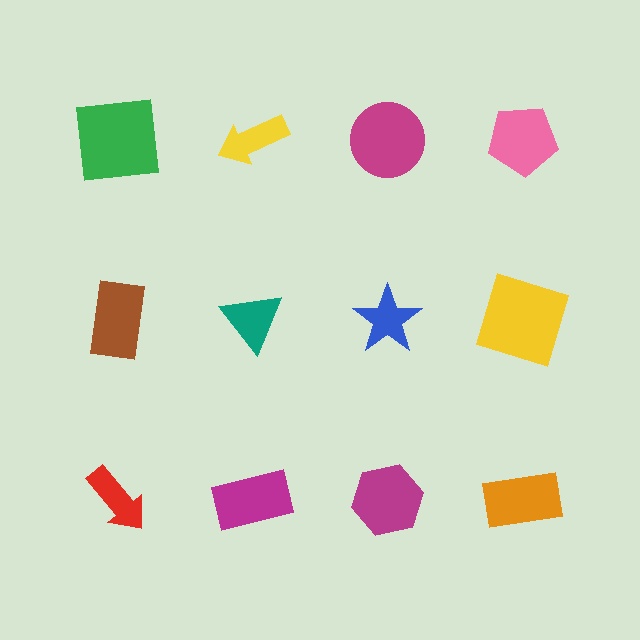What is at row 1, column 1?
A green square.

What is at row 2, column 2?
A teal triangle.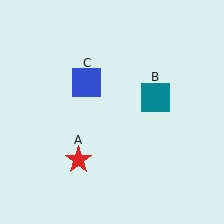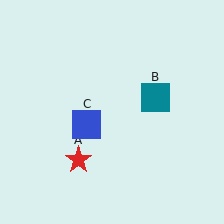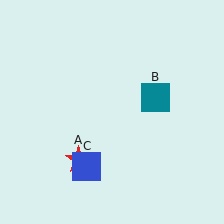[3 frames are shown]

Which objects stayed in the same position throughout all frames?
Red star (object A) and teal square (object B) remained stationary.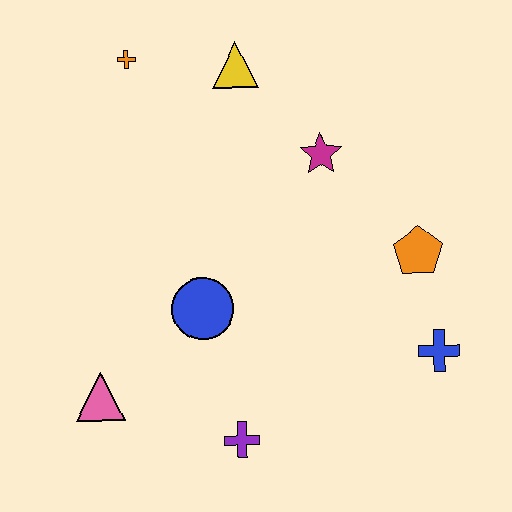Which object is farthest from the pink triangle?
The yellow triangle is farthest from the pink triangle.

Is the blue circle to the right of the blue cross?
No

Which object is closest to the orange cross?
The yellow triangle is closest to the orange cross.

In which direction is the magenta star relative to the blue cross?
The magenta star is above the blue cross.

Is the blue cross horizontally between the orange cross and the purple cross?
No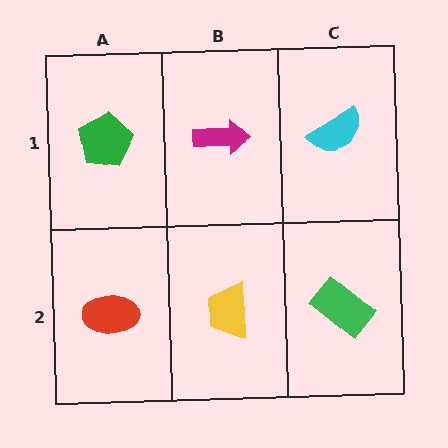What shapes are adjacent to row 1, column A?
A red ellipse (row 2, column A), a magenta arrow (row 1, column B).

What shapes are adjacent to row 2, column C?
A cyan semicircle (row 1, column C), a yellow trapezoid (row 2, column B).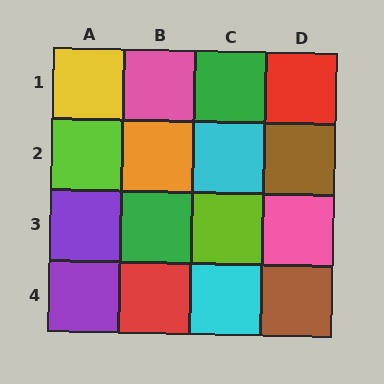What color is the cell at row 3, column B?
Green.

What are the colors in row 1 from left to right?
Yellow, pink, green, red.